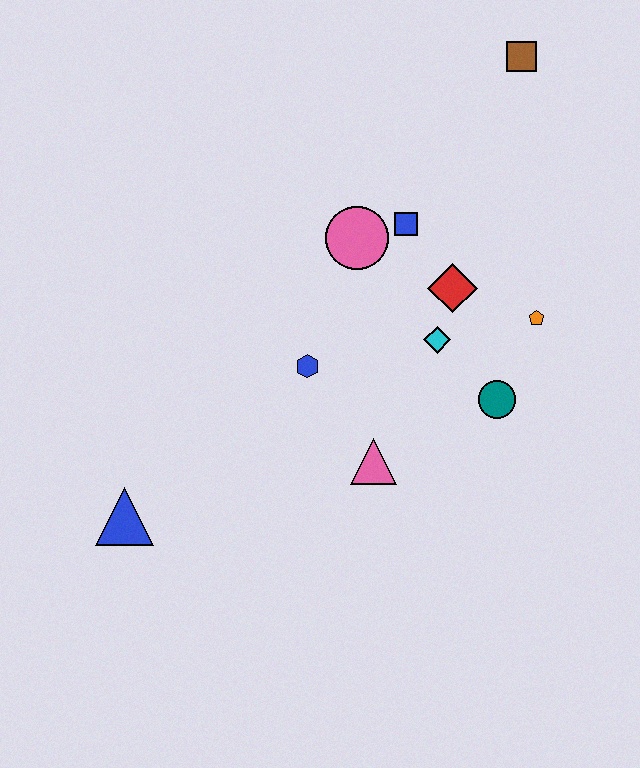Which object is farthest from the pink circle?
The blue triangle is farthest from the pink circle.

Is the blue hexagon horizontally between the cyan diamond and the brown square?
No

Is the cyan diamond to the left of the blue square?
No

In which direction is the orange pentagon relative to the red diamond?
The orange pentagon is to the right of the red diamond.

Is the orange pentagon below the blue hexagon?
No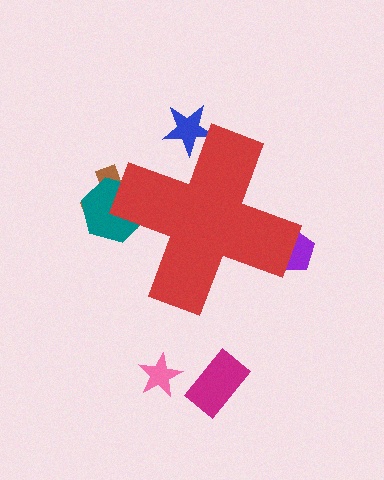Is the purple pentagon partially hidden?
Yes, the purple pentagon is partially hidden behind the red cross.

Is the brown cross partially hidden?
Yes, the brown cross is partially hidden behind the red cross.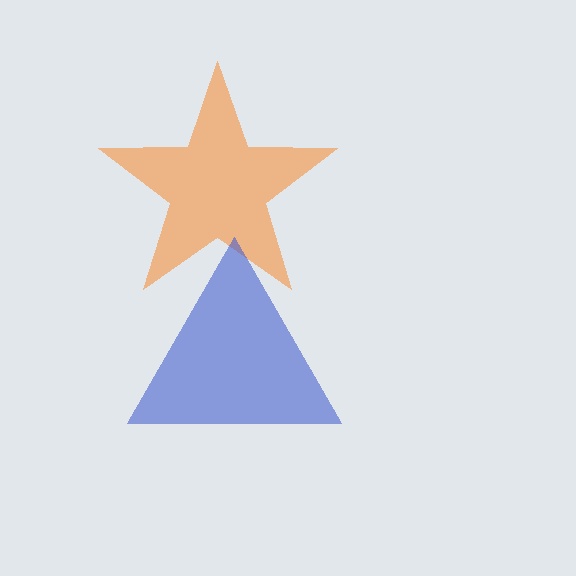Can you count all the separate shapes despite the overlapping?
Yes, there are 2 separate shapes.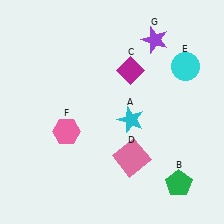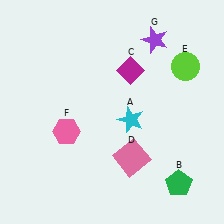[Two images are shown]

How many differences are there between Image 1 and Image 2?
There is 1 difference between the two images.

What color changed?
The circle (E) changed from cyan in Image 1 to lime in Image 2.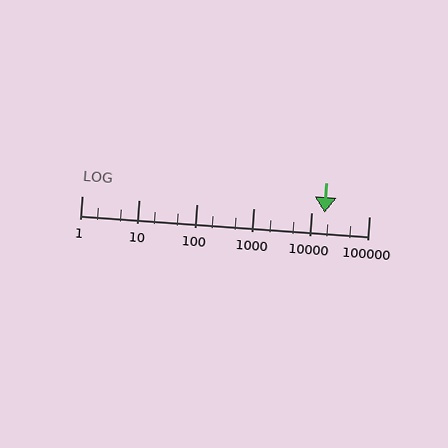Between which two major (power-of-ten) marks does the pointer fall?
The pointer is between 10000 and 100000.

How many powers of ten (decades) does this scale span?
The scale spans 5 decades, from 1 to 100000.